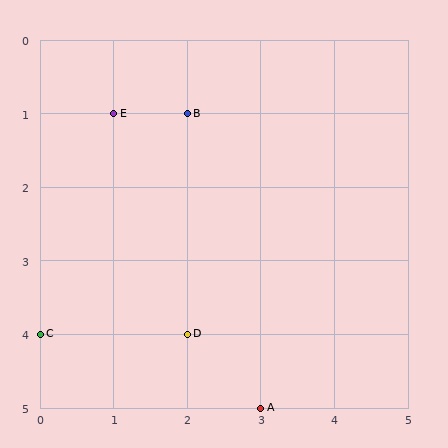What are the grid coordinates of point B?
Point B is at grid coordinates (2, 1).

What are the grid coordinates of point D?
Point D is at grid coordinates (2, 4).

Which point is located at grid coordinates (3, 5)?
Point A is at (3, 5).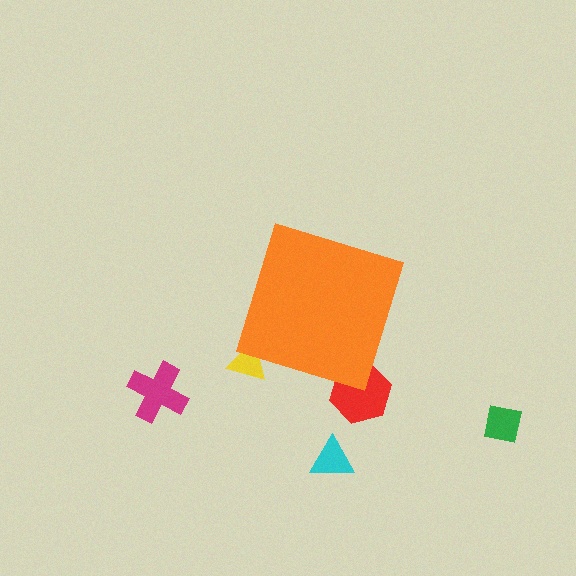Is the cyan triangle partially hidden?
No, the cyan triangle is fully visible.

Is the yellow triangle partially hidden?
Yes, the yellow triangle is partially hidden behind the orange diamond.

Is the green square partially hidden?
No, the green square is fully visible.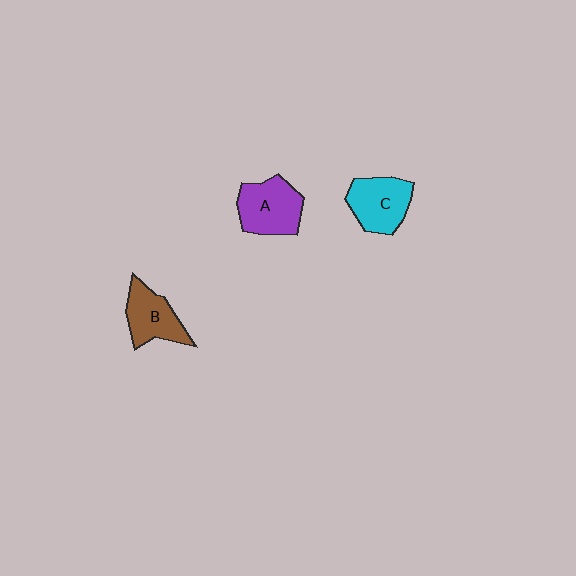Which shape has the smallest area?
Shape B (brown).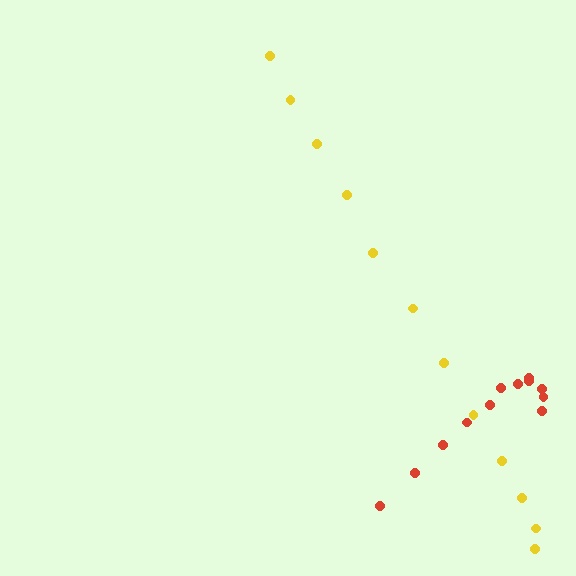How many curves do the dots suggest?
There are 2 distinct paths.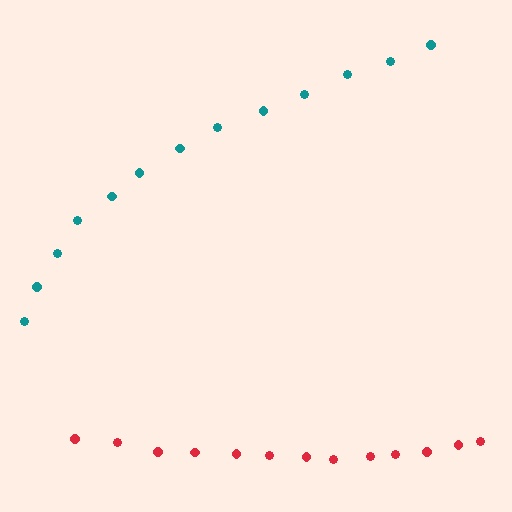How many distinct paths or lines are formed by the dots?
There are 2 distinct paths.